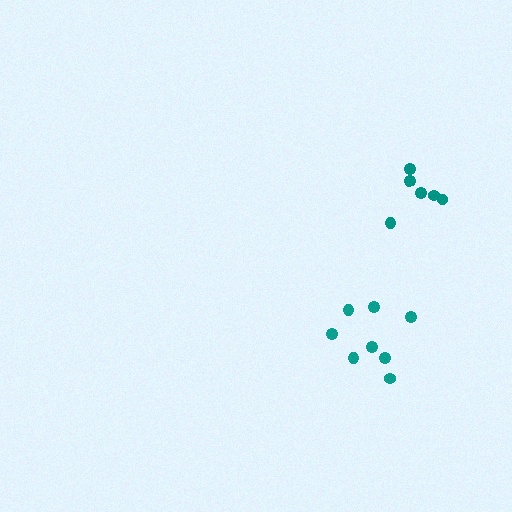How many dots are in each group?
Group 1: 8 dots, Group 2: 6 dots (14 total).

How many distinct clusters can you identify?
There are 2 distinct clusters.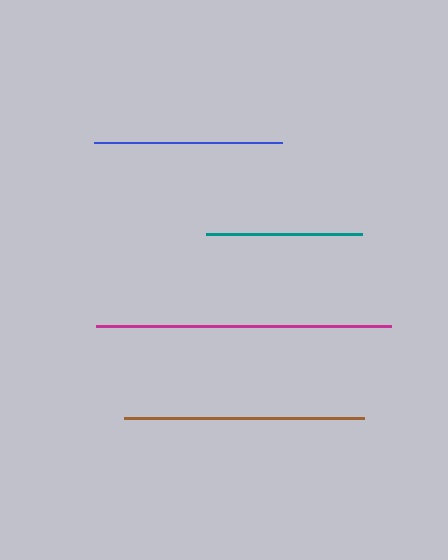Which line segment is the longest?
The magenta line is the longest at approximately 295 pixels.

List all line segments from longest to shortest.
From longest to shortest: magenta, brown, blue, teal.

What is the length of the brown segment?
The brown segment is approximately 240 pixels long.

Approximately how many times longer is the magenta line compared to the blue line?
The magenta line is approximately 1.6 times the length of the blue line.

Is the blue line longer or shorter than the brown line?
The brown line is longer than the blue line.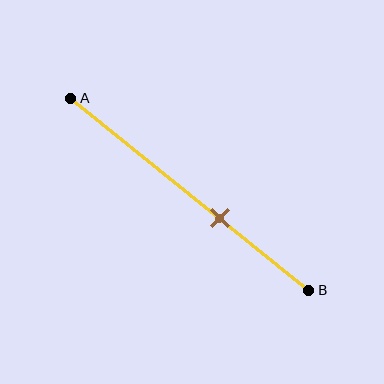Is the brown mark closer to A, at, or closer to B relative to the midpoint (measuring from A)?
The brown mark is closer to point B than the midpoint of segment AB.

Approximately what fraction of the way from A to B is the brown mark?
The brown mark is approximately 60% of the way from A to B.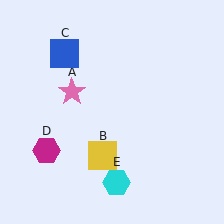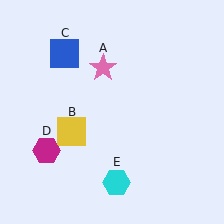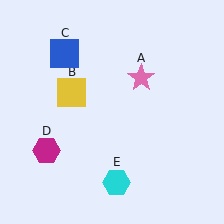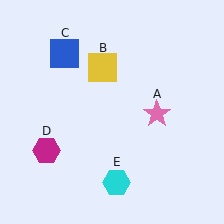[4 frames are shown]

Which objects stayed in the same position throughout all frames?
Blue square (object C) and magenta hexagon (object D) and cyan hexagon (object E) remained stationary.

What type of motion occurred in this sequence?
The pink star (object A), yellow square (object B) rotated clockwise around the center of the scene.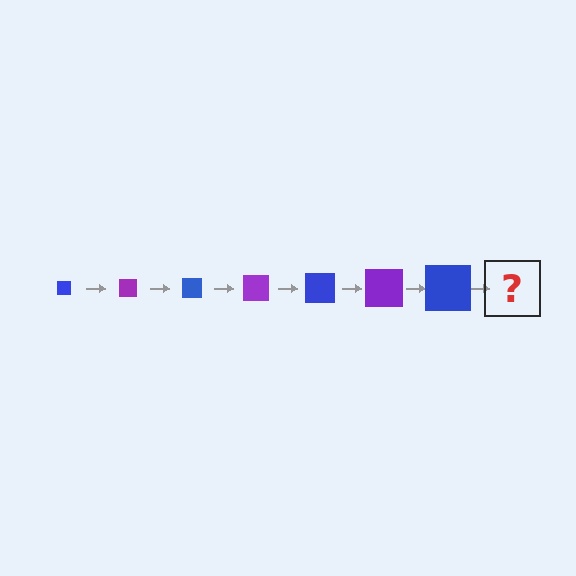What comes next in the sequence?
The next element should be a purple square, larger than the previous one.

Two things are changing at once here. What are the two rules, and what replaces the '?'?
The two rules are that the square grows larger each step and the color cycles through blue and purple. The '?' should be a purple square, larger than the previous one.